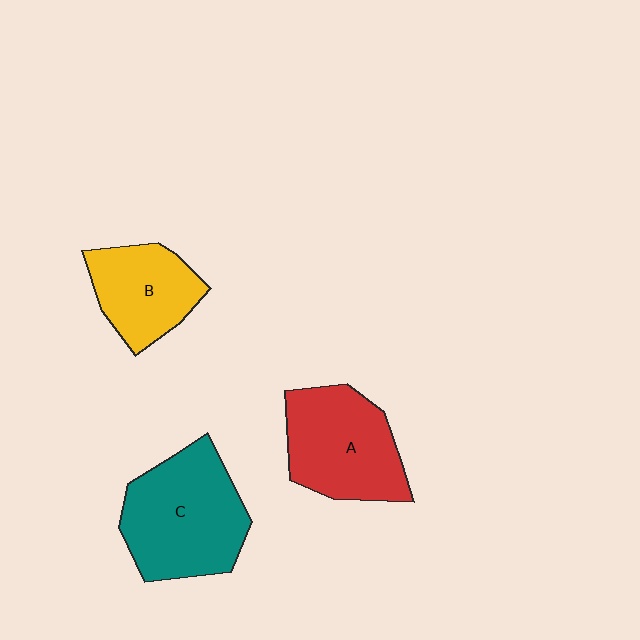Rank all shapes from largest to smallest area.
From largest to smallest: C (teal), A (red), B (yellow).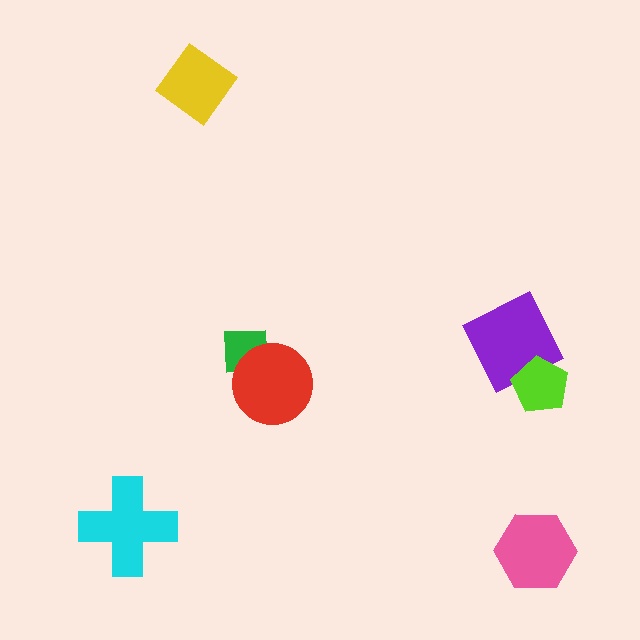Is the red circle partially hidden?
No, no other shape covers it.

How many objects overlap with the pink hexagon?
0 objects overlap with the pink hexagon.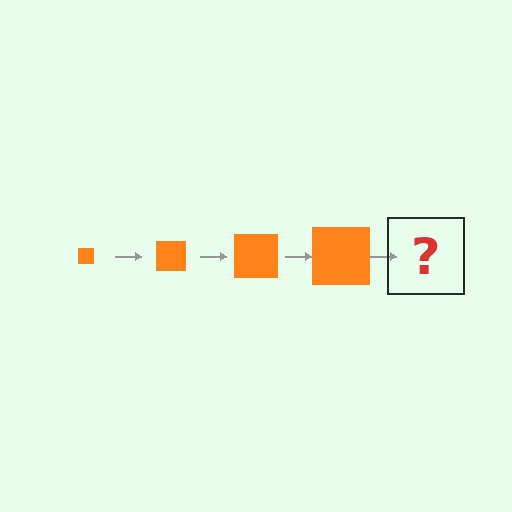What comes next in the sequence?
The next element should be an orange square, larger than the previous one.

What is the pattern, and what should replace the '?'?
The pattern is that the square gets progressively larger each step. The '?' should be an orange square, larger than the previous one.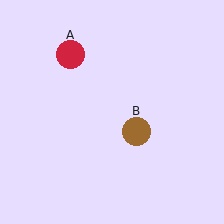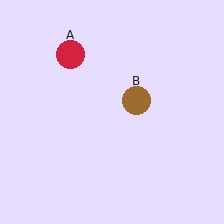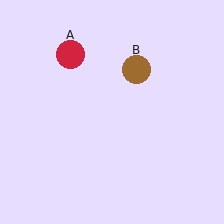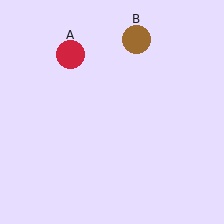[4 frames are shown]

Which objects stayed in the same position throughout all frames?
Red circle (object A) remained stationary.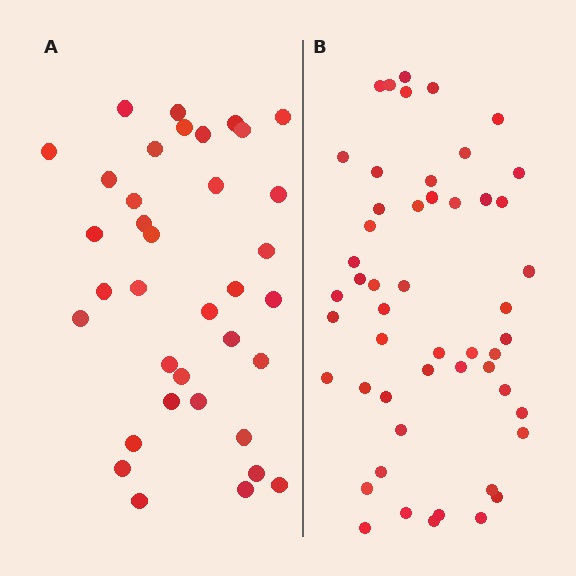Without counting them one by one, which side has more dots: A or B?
Region B (the right region) has more dots.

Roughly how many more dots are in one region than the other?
Region B has approximately 15 more dots than region A.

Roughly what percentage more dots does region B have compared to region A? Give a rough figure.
About 40% more.